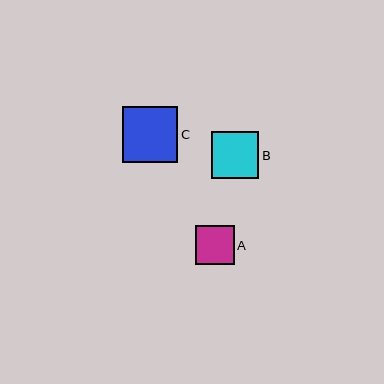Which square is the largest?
Square C is the largest with a size of approximately 55 pixels.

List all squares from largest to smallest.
From largest to smallest: C, B, A.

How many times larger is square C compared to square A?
Square C is approximately 1.4 times the size of square A.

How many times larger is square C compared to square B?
Square C is approximately 1.2 times the size of square B.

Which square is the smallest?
Square A is the smallest with a size of approximately 39 pixels.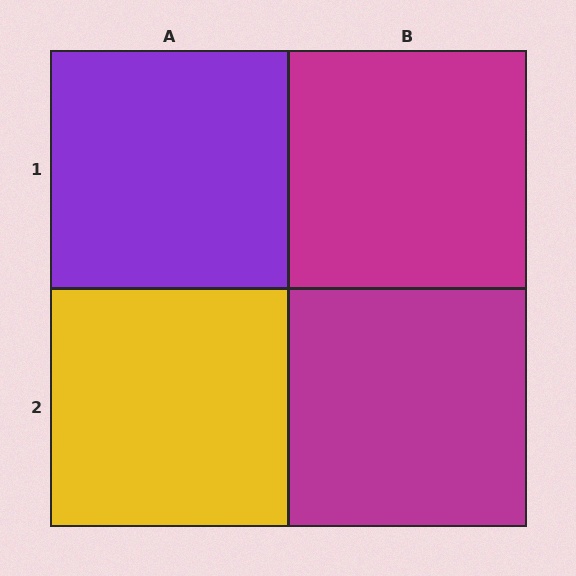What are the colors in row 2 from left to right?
Yellow, magenta.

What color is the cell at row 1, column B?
Magenta.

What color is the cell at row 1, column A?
Purple.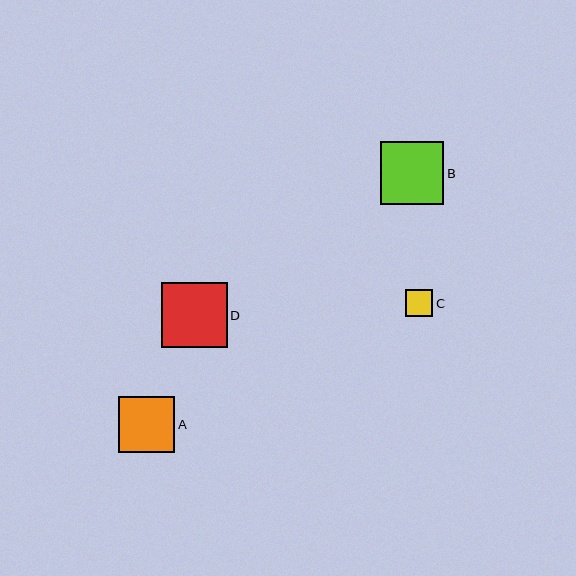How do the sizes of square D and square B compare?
Square D and square B are approximately the same size.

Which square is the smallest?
Square C is the smallest with a size of approximately 27 pixels.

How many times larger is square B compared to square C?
Square B is approximately 2.3 times the size of square C.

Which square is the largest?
Square D is the largest with a size of approximately 65 pixels.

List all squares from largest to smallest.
From largest to smallest: D, B, A, C.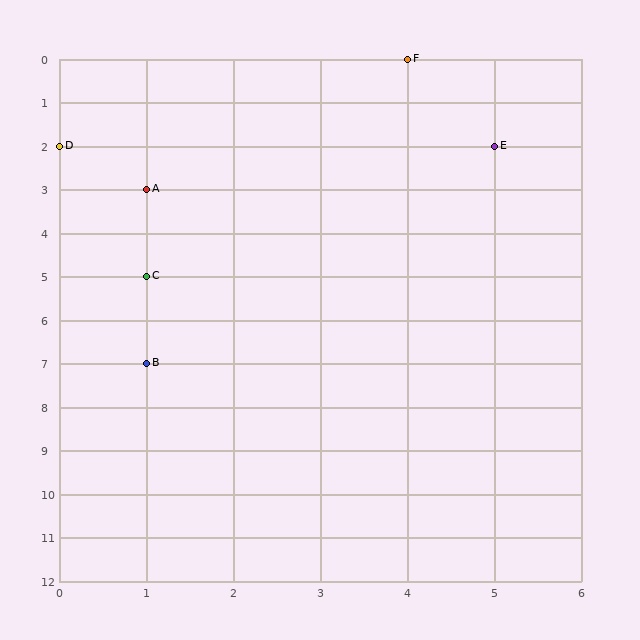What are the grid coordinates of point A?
Point A is at grid coordinates (1, 3).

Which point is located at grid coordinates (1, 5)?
Point C is at (1, 5).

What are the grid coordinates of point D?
Point D is at grid coordinates (0, 2).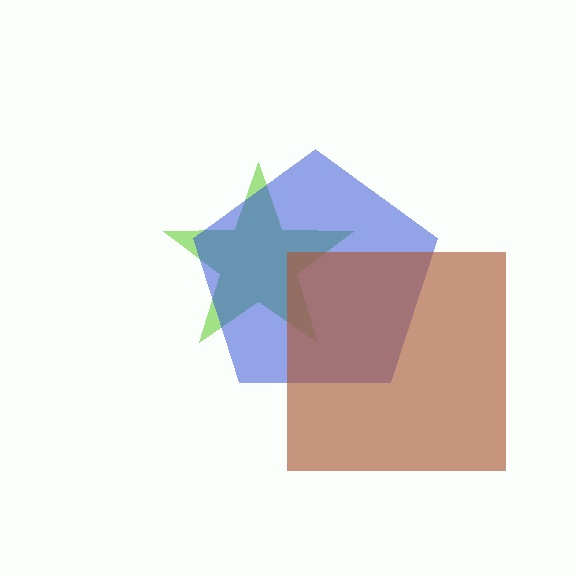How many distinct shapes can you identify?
There are 3 distinct shapes: a lime star, a blue pentagon, a brown square.